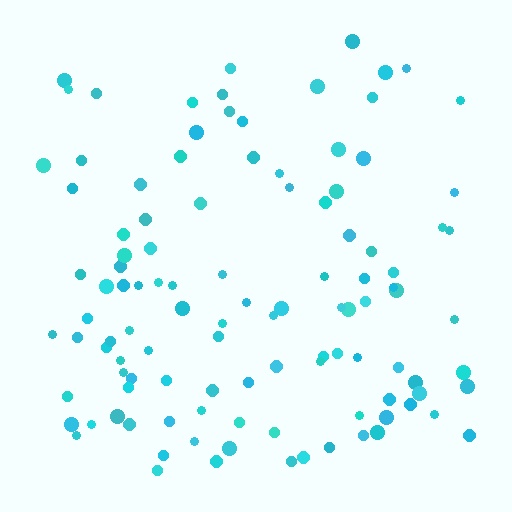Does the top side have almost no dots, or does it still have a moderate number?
Still a moderate number, just noticeably fewer than the bottom.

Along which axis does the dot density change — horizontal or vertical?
Vertical.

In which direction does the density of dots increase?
From top to bottom, with the bottom side densest.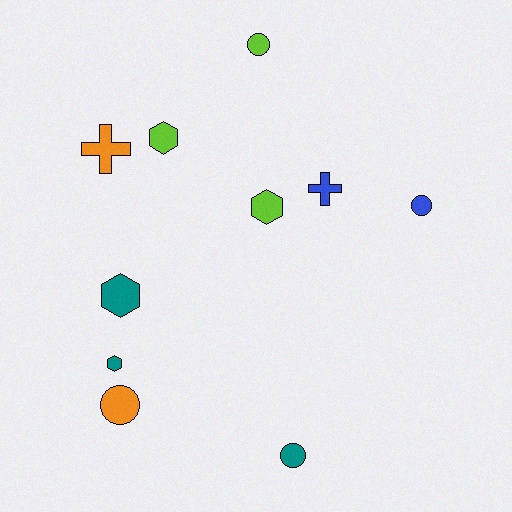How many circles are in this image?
There are 4 circles.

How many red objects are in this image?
There are no red objects.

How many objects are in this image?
There are 10 objects.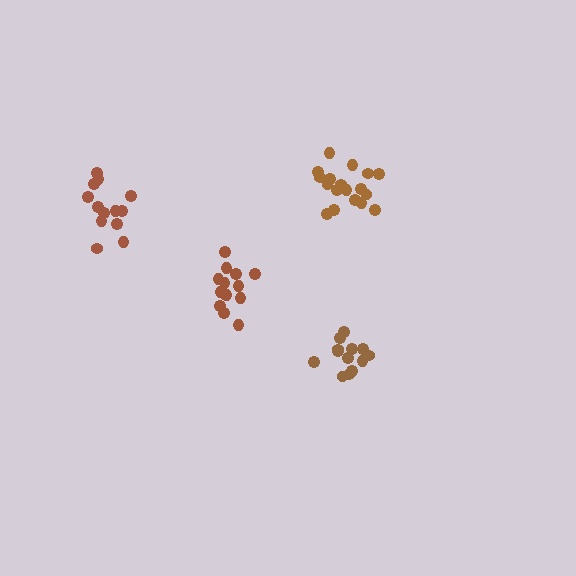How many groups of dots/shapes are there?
There are 4 groups.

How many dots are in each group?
Group 1: 14 dots, Group 2: 13 dots, Group 3: 18 dots, Group 4: 13 dots (58 total).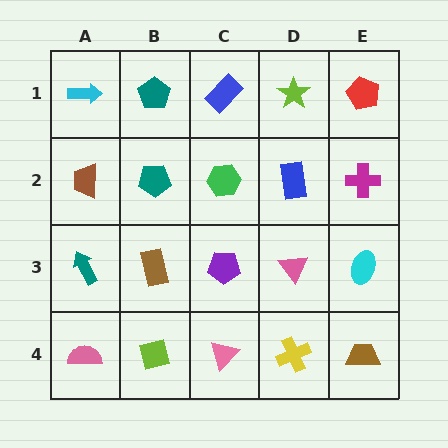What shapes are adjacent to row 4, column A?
A teal arrow (row 3, column A), a lime square (row 4, column B).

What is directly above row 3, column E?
A magenta cross.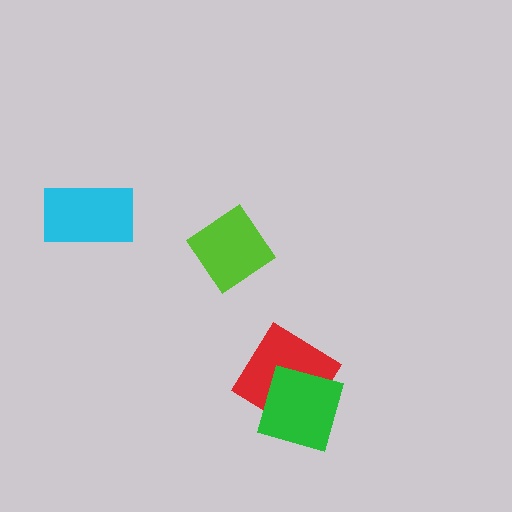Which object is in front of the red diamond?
The green square is in front of the red diamond.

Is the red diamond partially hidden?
Yes, it is partially covered by another shape.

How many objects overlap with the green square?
1 object overlaps with the green square.